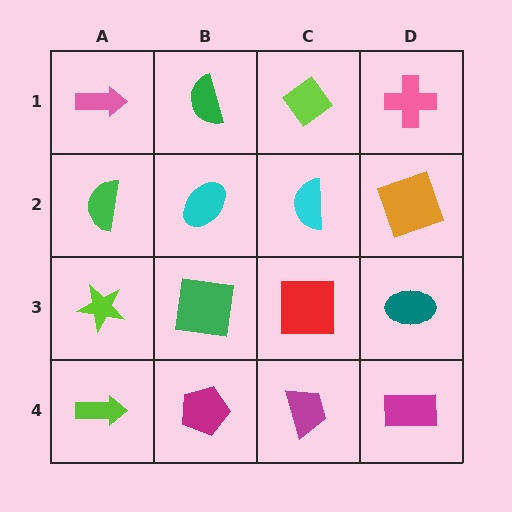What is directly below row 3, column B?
A magenta pentagon.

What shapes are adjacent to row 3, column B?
A cyan ellipse (row 2, column B), a magenta pentagon (row 4, column B), a lime star (row 3, column A), a red square (row 3, column C).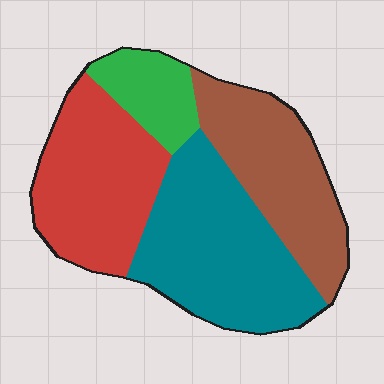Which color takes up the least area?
Green, at roughly 10%.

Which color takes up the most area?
Teal, at roughly 35%.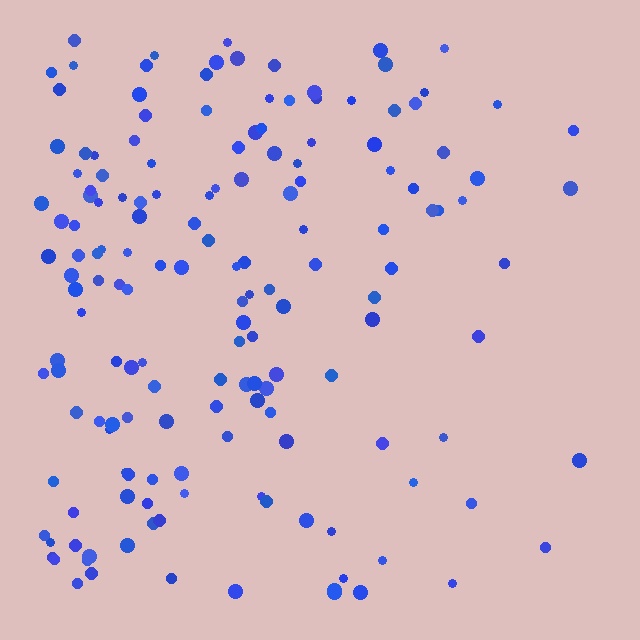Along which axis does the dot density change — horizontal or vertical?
Horizontal.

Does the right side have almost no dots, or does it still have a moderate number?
Still a moderate number, just noticeably fewer than the left.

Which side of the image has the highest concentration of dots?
The left.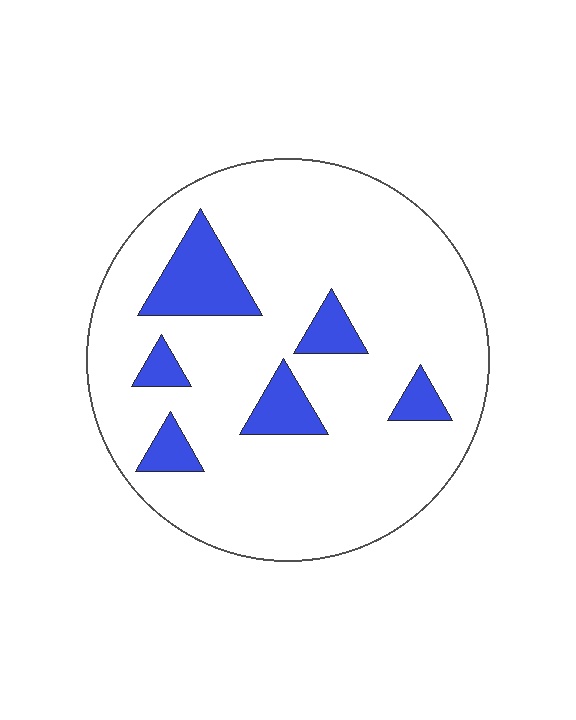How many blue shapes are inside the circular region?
6.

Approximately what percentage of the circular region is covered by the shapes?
Approximately 15%.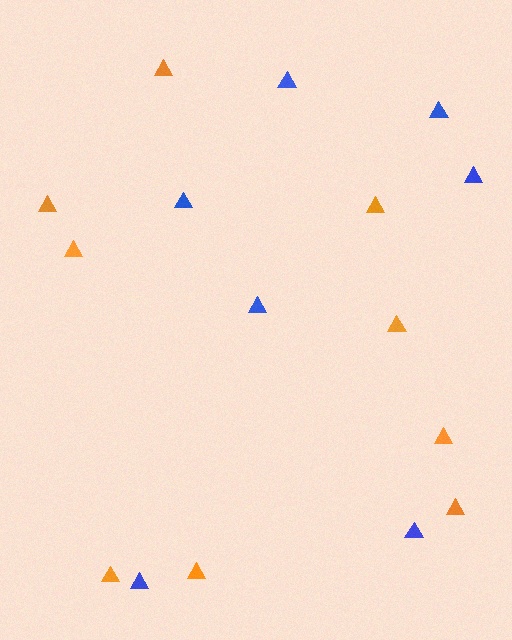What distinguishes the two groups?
There are 2 groups: one group of orange triangles (9) and one group of blue triangles (7).